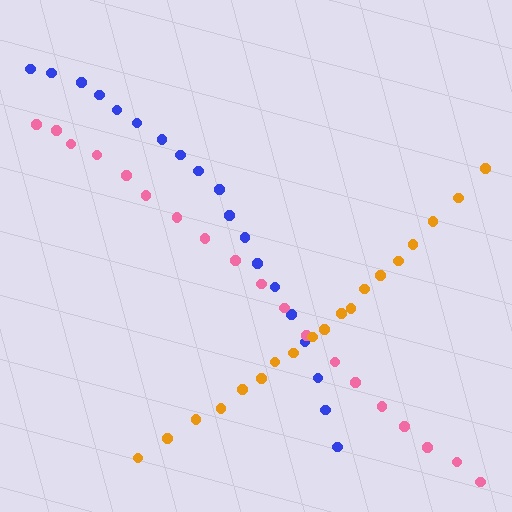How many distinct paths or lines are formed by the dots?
There are 3 distinct paths.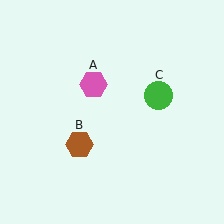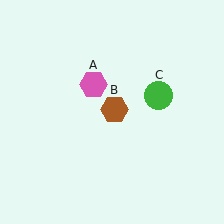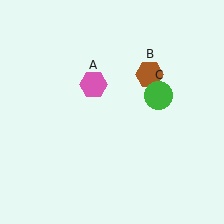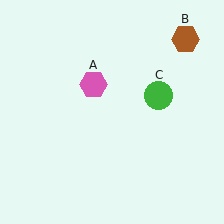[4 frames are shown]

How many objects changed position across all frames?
1 object changed position: brown hexagon (object B).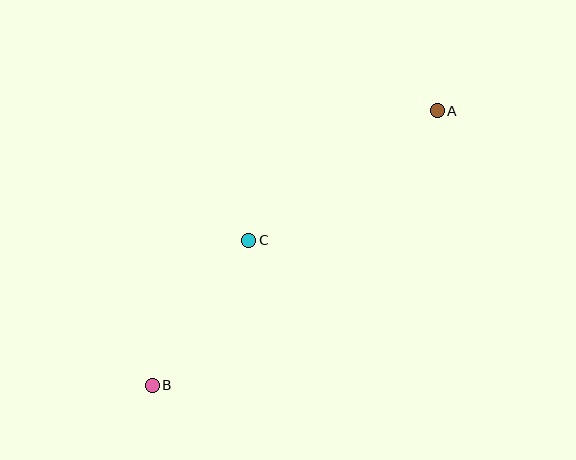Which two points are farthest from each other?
Points A and B are farthest from each other.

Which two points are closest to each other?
Points B and C are closest to each other.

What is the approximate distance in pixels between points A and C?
The distance between A and C is approximately 229 pixels.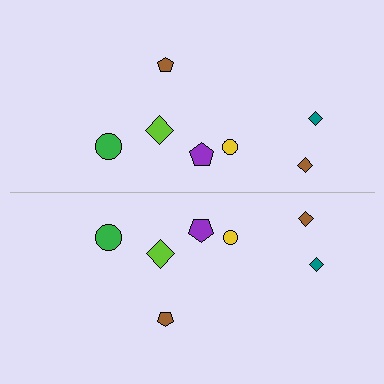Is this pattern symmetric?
Yes, this pattern has bilateral (reflection) symmetry.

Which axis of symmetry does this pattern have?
The pattern has a horizontal axis of symmetry running through the center of the image.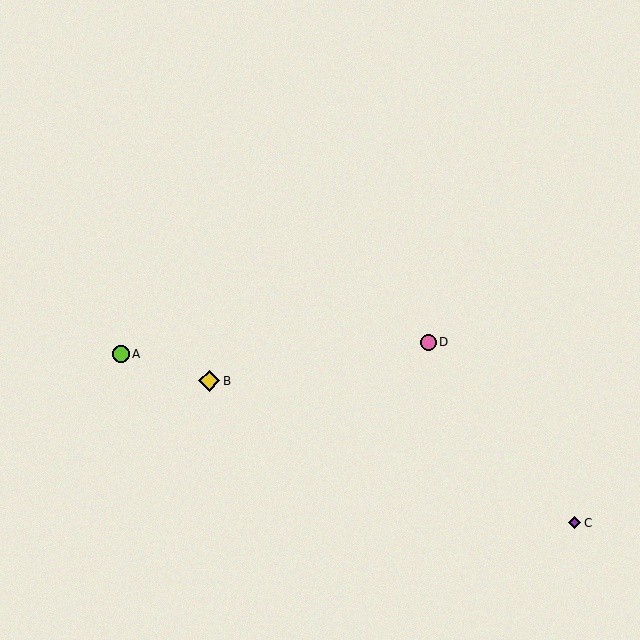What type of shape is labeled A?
Shape A is a lime circle.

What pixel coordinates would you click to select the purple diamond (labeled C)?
Click at (575, 523) to select the purple diamond C.